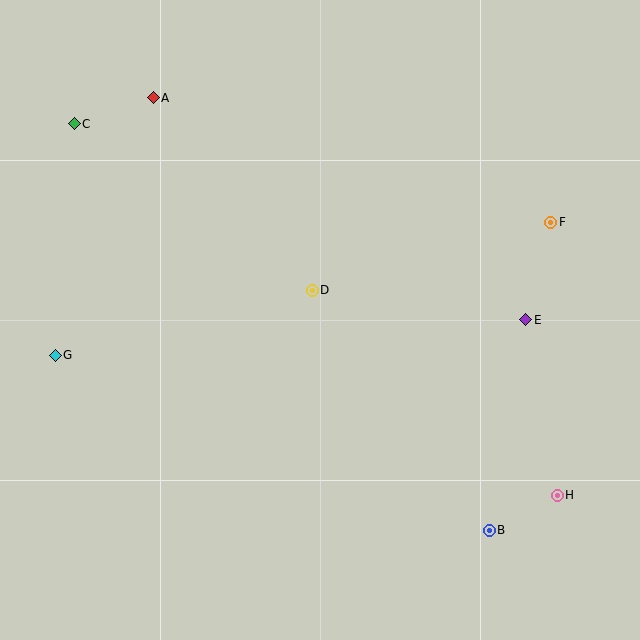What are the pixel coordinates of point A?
Point A is at (153, 98).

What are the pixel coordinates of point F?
Point F is at (551, 223).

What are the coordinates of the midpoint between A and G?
The midpoint between A and G is at (104, 227).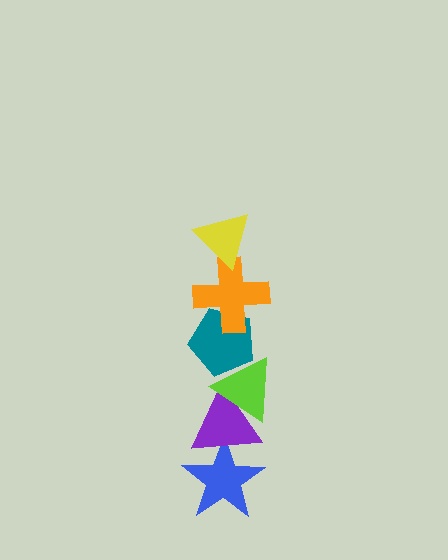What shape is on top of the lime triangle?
The teal pentagon is on top of the lime triangle.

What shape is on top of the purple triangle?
The lime triangle is on top of the purple triangle.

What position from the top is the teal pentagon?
The teal pentagon is 3rd from the top.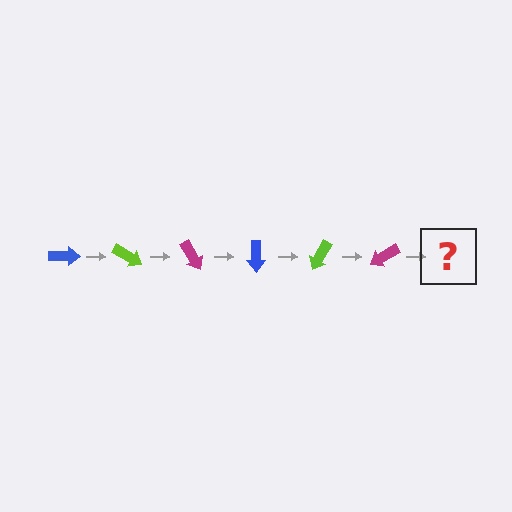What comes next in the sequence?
The next element should be a blue arrow, rotated 180 degrees from the start.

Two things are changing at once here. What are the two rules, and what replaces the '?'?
The two rules are that it rotates 30 degrees each step and the color cycles through blue, lime, and magenta. The '?' should be a blue arrow, rotated 180 degrees from the start.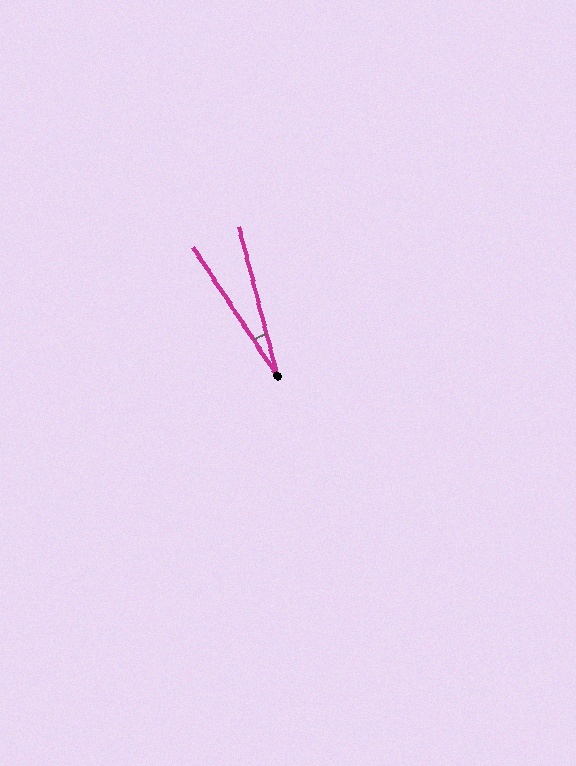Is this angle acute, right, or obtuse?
It is acute.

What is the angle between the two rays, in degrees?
Approximately 19 degrees.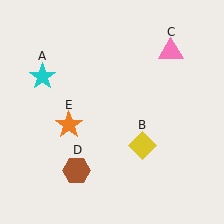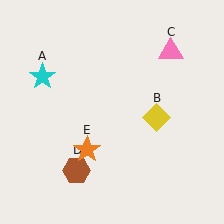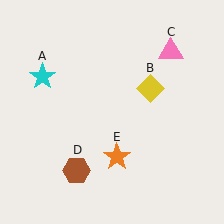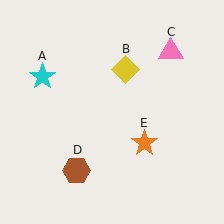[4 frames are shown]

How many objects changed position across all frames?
2 objects changed position: yellow diamond (object B), orange star (object E).